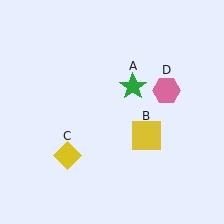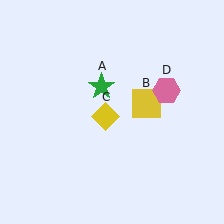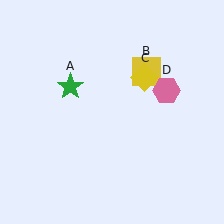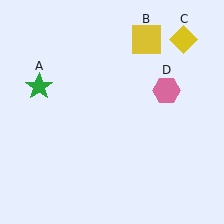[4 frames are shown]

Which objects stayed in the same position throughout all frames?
Pink hexagon (object D) remained stationary.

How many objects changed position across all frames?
3 objects changed position: green star (object A), yellow square (object B), yellow diamond (object C).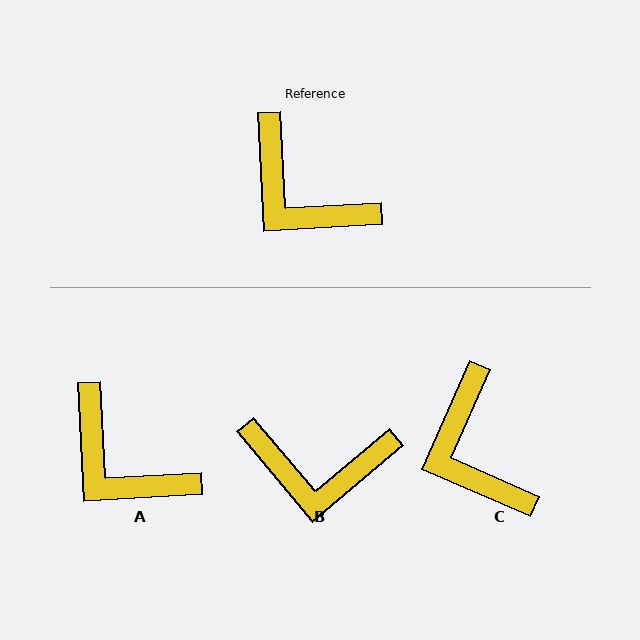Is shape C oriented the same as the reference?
No, it is off by about 27 degrees.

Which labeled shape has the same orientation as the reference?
A.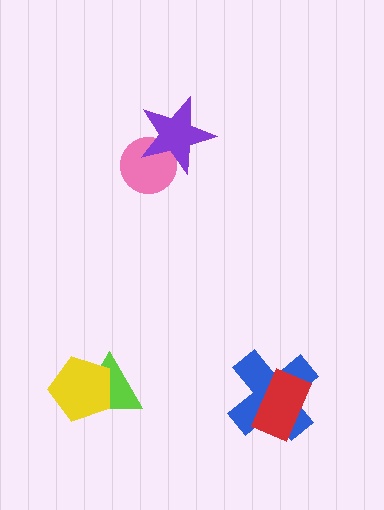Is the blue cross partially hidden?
Yes, it is partially covered by another shape.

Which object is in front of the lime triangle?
The yellow pentagon is in front of the lime triangle.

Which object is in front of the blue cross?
The red rectangle is in front of the blue cross.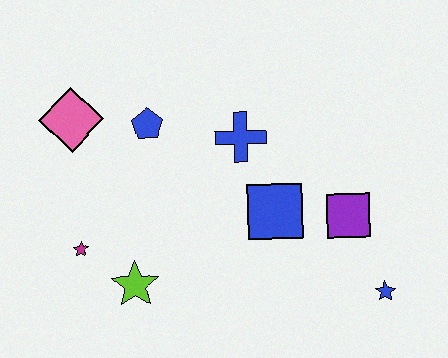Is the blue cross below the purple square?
No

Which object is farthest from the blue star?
The pink diamond is farthest from the blue star.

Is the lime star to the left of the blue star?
Yes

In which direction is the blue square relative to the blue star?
The blue square is to the left of the blue star.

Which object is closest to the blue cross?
The blue square is closest to the blue cross.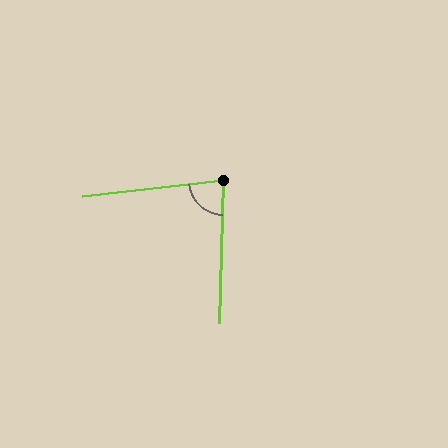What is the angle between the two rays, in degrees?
Approximately 82 degrees.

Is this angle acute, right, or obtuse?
It is acute.